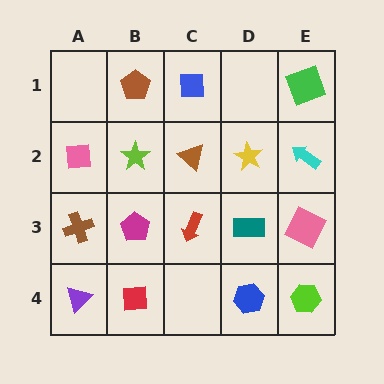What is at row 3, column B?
A magenta pentagon.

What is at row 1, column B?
A brown pentagon.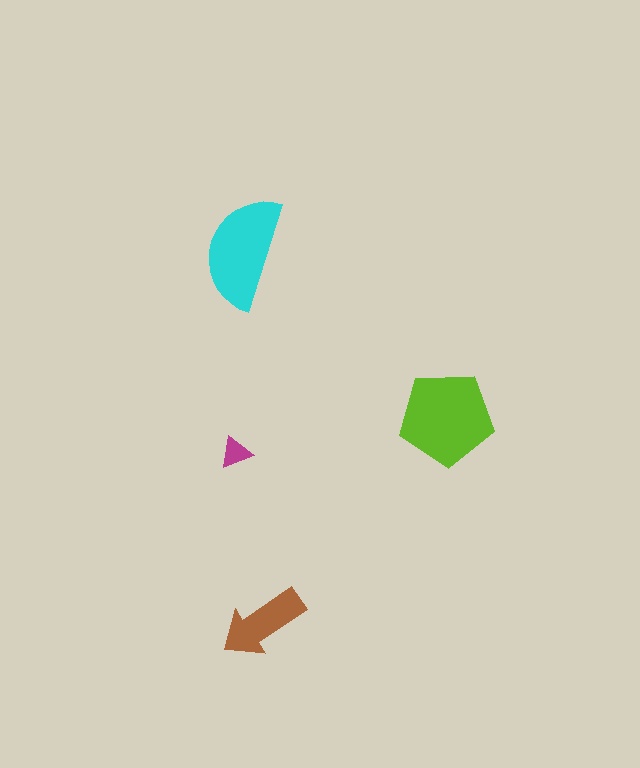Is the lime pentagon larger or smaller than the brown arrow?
Larger.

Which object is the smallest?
The magenta triangle.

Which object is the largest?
The lime pentagon.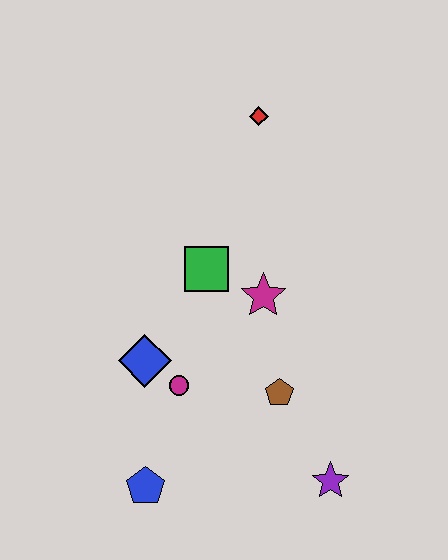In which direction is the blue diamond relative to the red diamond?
The blue diamond is below the red diamond.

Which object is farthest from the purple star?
The red diamond is farthest from the purple star.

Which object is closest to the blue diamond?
The magenta circle is closest to the blue diamond.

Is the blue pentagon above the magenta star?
No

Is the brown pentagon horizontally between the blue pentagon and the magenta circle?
No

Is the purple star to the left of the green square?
No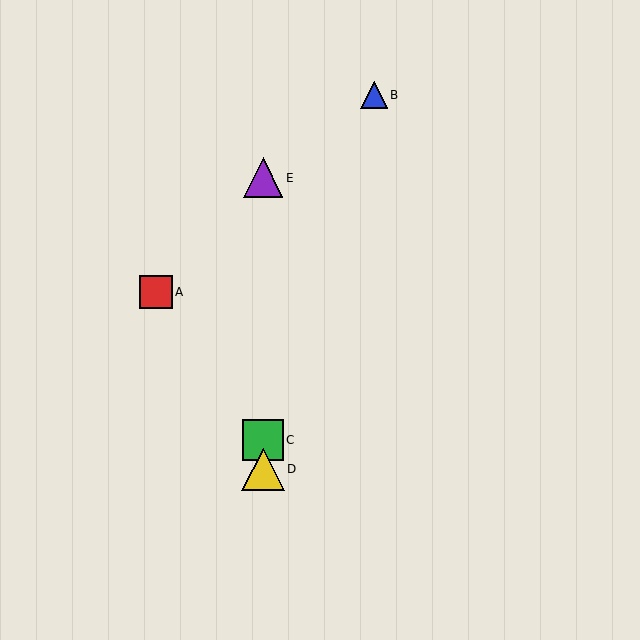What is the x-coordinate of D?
Object D is at x≈263.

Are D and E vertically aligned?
Yes, both are at x≈263.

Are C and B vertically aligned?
No, C is at x≈263 and B is at x≈374.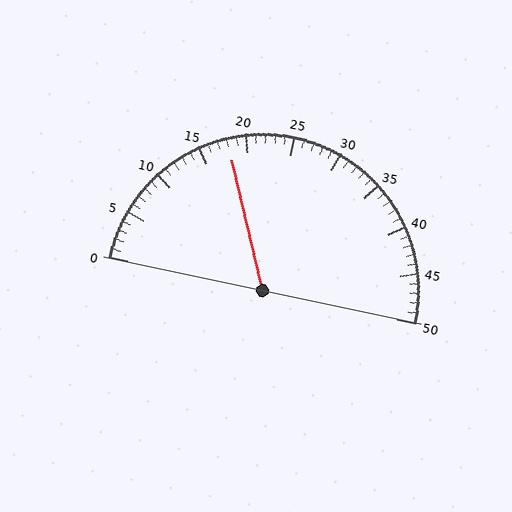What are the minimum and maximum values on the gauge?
The gauge ranges from 0 to 50.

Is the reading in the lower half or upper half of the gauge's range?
The reading is in the lower half of the range (0 to 50).